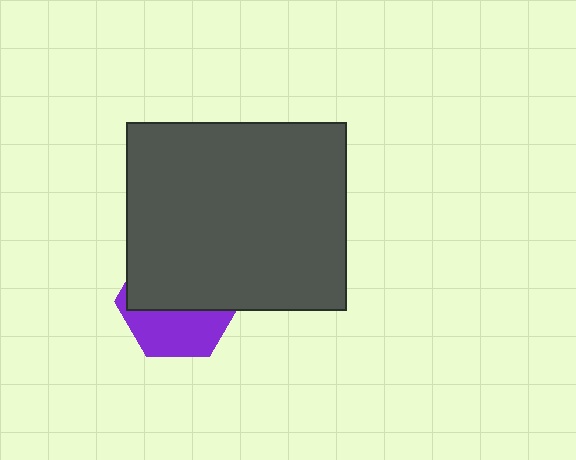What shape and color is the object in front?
The object in front is a dark gray rectangle.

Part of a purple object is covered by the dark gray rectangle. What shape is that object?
It is a hexagon.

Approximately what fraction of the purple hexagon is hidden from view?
Roughly 60% of the purple hexagon is hidden behind the dark gray rectangle.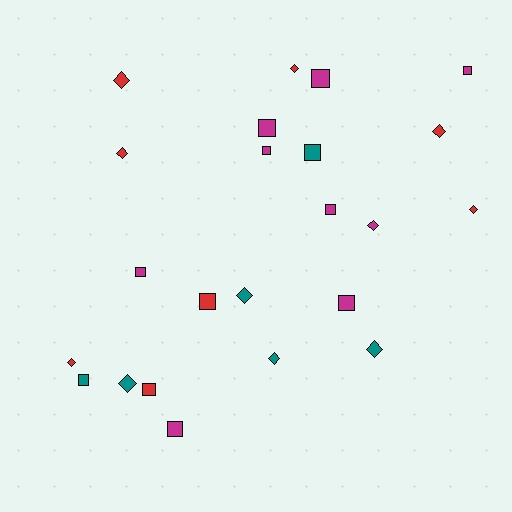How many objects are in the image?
There are 23 objects.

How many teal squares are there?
There are 2 teal squares.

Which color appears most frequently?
Magenta, with 9 objects.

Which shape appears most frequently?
Square, with 12 objects.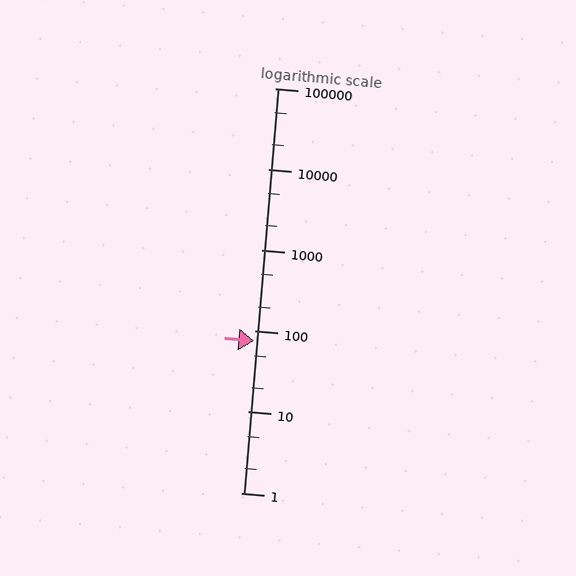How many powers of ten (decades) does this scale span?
The scale spans 5 decades, from 1 to 100000.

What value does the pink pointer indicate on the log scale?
The pointer indicates approximately 75.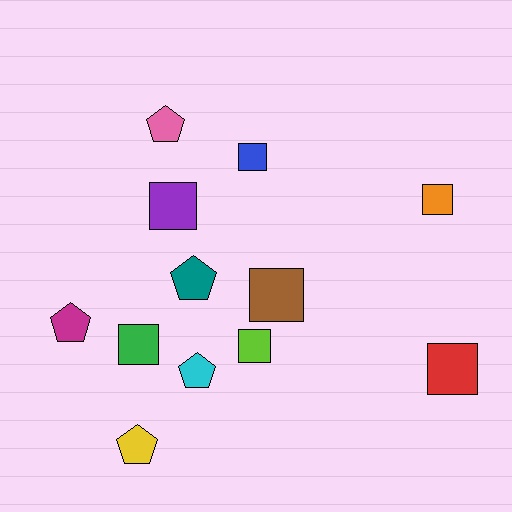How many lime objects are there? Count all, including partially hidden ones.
There is 1 lime object.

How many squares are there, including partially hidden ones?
There are 7 squares.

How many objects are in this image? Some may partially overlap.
There are 12 objects.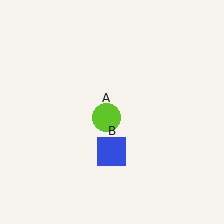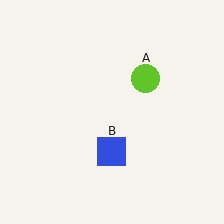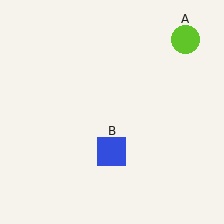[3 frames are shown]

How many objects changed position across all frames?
1 object changed position: lime circle (object A).